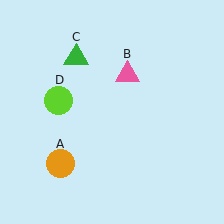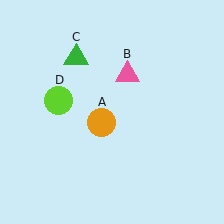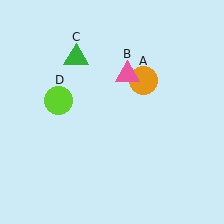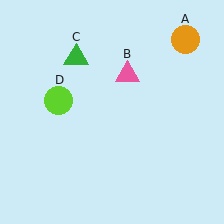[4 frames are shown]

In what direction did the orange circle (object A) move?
The orange circle (object A) moved up and to the right.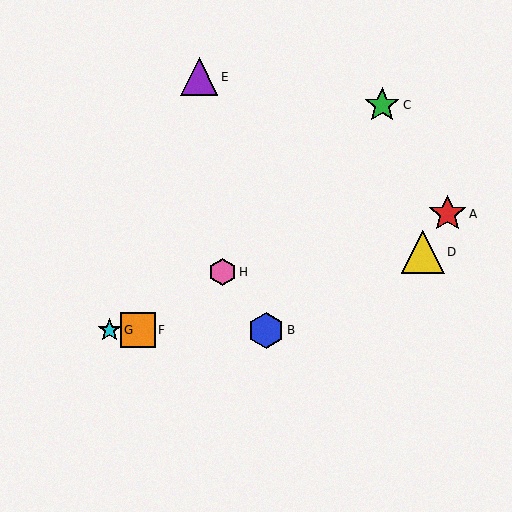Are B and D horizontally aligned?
No, B is at y≈330 and D is at y≈252.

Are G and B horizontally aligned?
Yes, both are at y≈330.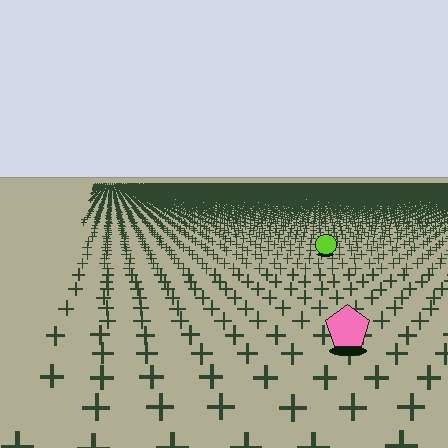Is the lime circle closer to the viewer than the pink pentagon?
No. The pink pentagon is closer — you can tell from the texture gradient: the ground texture is coarser near it.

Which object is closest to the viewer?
The pink pentagon is closest. The texture marks near it are larger and more spread out.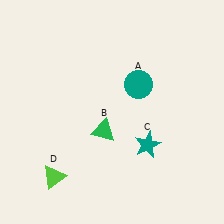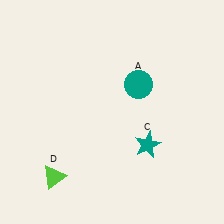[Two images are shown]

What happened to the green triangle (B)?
The green triangle (B) was removed in Image 2. It was in the bottom-left area of Image 1.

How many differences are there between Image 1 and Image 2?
There is 1 difference between the two images.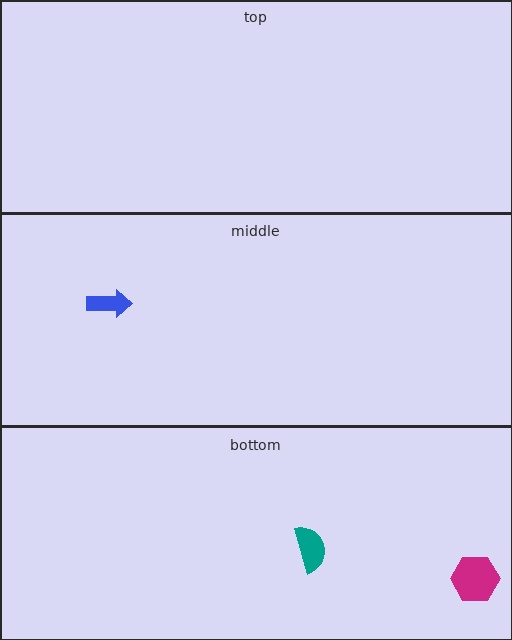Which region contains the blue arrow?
The middle region.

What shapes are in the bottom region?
The teal semicircle, the magenta hexagon.